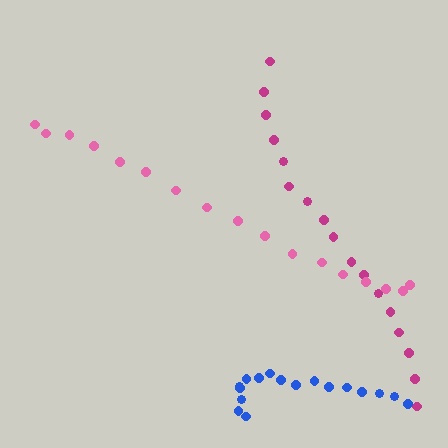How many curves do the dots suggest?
There are 3 distinct paths.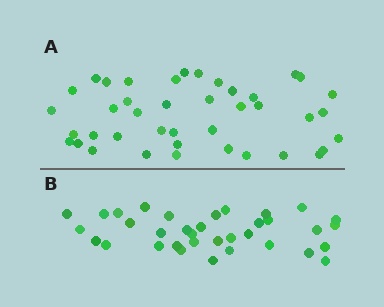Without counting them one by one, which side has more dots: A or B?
Region A (the top region) has more dots.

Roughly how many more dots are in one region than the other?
Region A has about 6 more dots than region B.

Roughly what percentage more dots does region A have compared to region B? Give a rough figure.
About 15% more.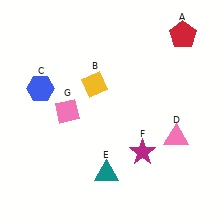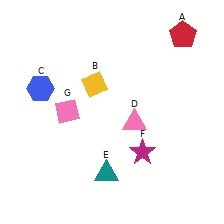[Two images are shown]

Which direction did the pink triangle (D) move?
The pink triangle (D) moved left.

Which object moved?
The pink triangle (D) moved left.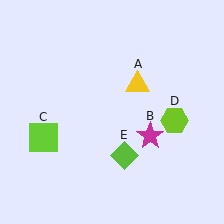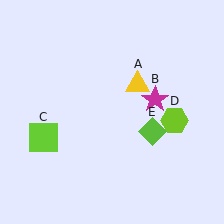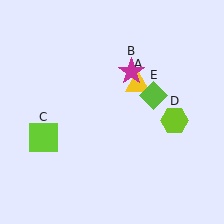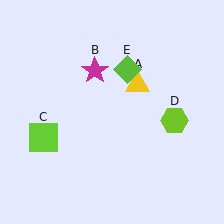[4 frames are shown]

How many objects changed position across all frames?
2 objects changed position: magenta star (object B), lime diamond (object E).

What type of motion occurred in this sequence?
The magenta star (object B), lime diamond (object E) rotated counterclockwise around the center of the scene.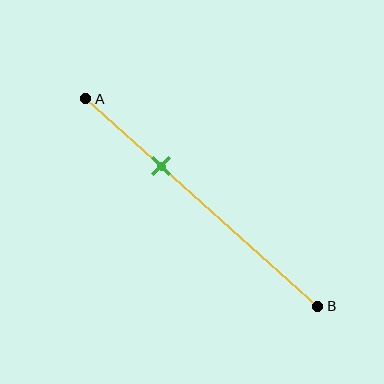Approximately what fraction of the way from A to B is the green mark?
The green mark is approximately 35% of the way from A to B.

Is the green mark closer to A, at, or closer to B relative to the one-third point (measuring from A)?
The green mark is approximately at the one-third point of segment AB.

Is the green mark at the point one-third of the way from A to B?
Yes, the mark is approximately at the one-third point.